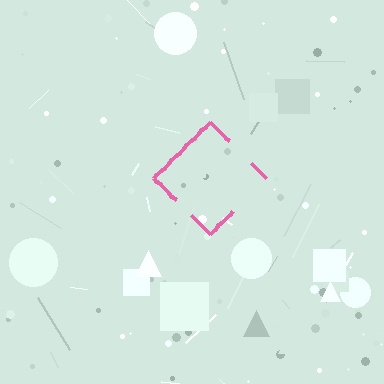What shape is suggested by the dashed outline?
The dashed outline suggests a diamond.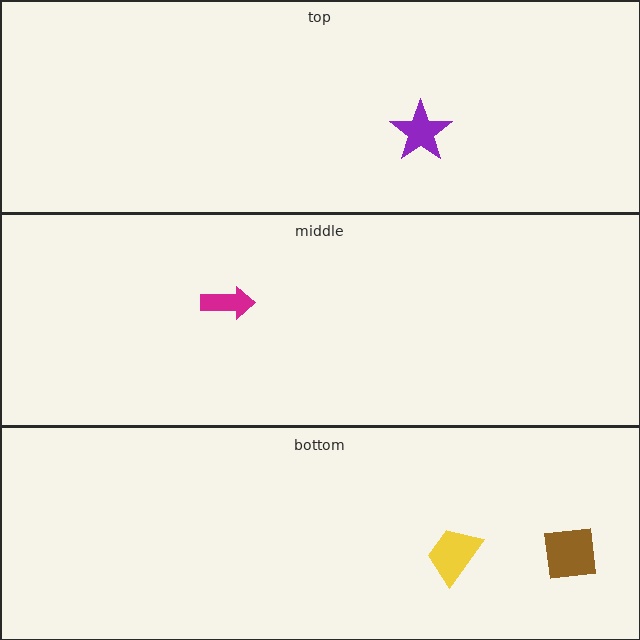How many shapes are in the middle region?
1.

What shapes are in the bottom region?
The yellow trapezoid, the brown square.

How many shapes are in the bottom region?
2.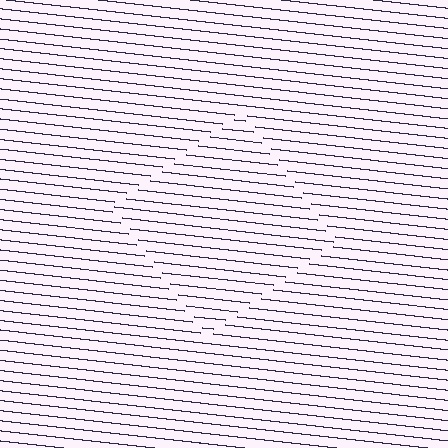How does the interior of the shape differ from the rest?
The interior of the shape contains the same grating, shifted by half a period — the contour is defined by the phase discontinuity where line-ends from the inner and outer gratings abut.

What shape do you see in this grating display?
An illusory square. The interior of the shape contains the same grating, shifted by half a period — the contour is defined by the phase discontinuity where line-ends from the inner and outer gratings abut.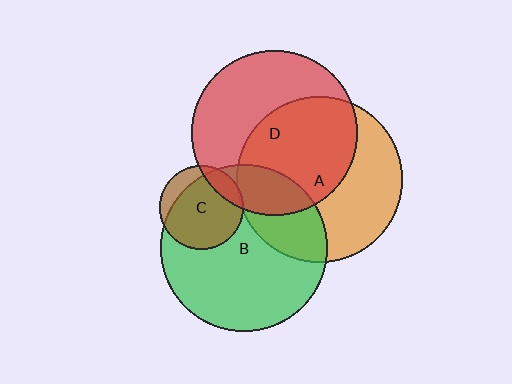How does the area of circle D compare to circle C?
Approximately 3.9 times.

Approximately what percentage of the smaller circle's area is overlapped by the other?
Approximately 5%.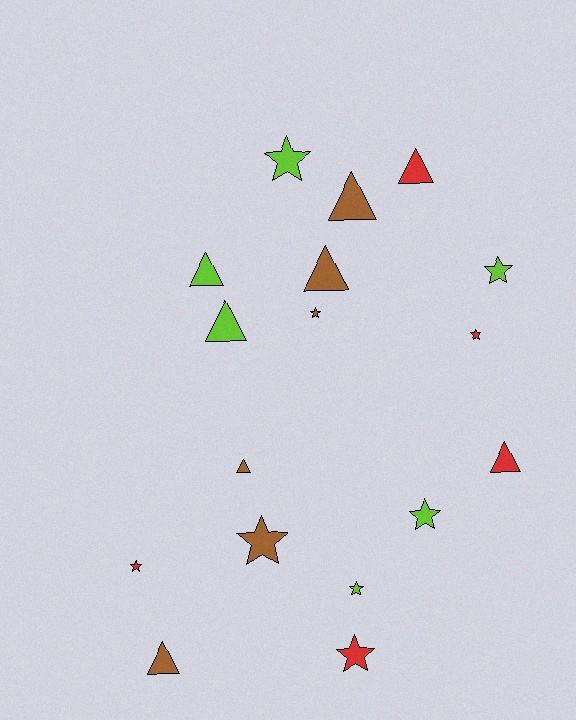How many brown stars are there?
There are 2 brown stars.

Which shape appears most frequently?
Star, with 9 objects.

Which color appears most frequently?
Brown, with 6 objects.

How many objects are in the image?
There are 17 objects.